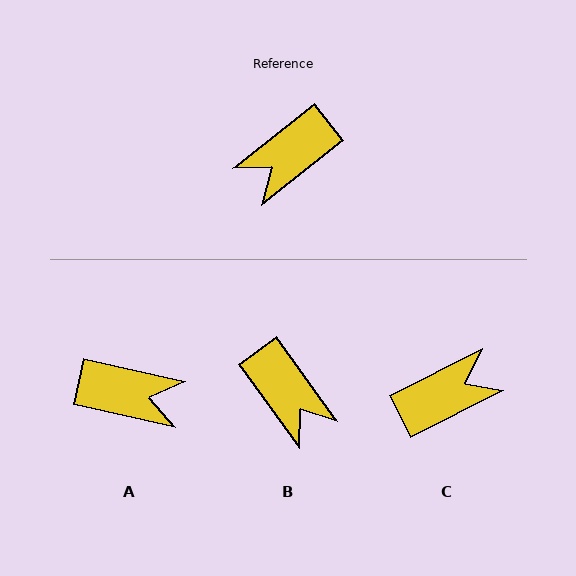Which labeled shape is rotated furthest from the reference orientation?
C, about 168 degrees away.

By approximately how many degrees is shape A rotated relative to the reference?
Approximately 129 degrees counter-clockwise.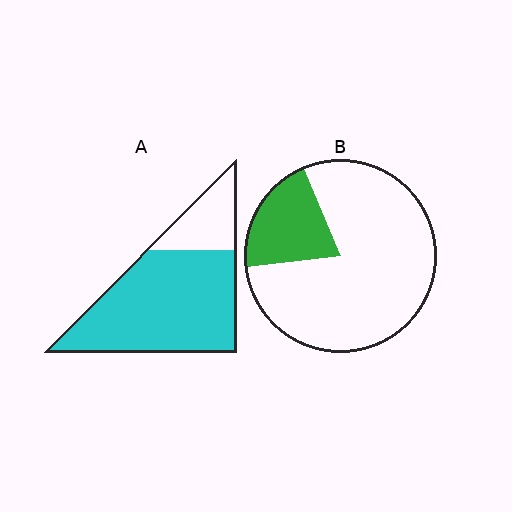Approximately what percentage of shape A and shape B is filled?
A is approximately 80% and B is approximately 20%.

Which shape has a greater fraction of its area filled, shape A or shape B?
Shape A.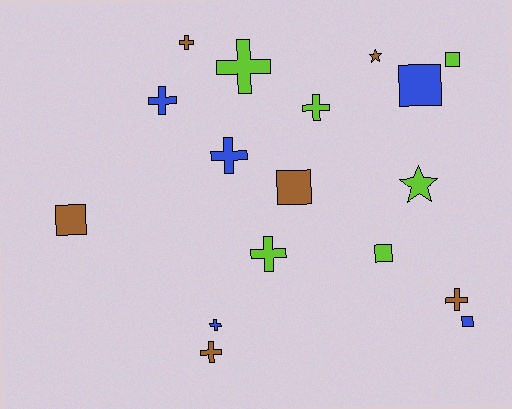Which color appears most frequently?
Lime, with 6 objects.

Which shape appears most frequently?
Cross, with 9 objects.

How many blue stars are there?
There are no blue stars.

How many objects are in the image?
There are 17 objects.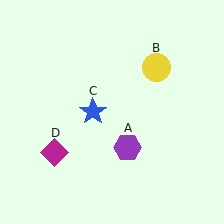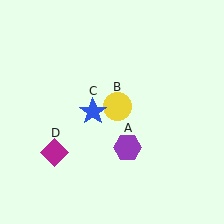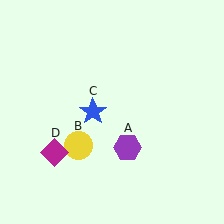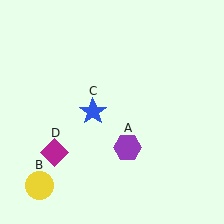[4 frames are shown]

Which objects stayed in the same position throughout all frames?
Purple hexagon (object A) and blue star (object C) and magenta diamond (object D) remained stationary.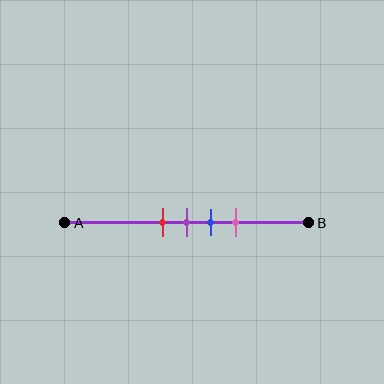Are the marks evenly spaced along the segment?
Yes, the marks are approximately evenly spaced.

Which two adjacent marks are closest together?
The red and purple marks are the closest adjacent pair.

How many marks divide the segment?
There are 4 marks dividing the segment.